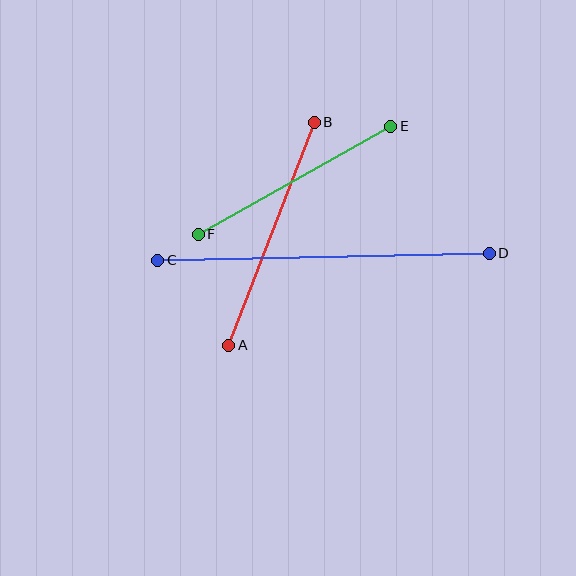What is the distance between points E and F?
The distance is approximately 221 pixels.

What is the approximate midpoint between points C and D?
The midpoint is at approximately (323, 257) pixels.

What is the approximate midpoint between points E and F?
The midpoint is at approximately (295, 180) pixels.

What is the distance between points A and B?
The distance is approximately 239 pixels.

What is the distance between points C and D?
The distance is approximately 332 pixels.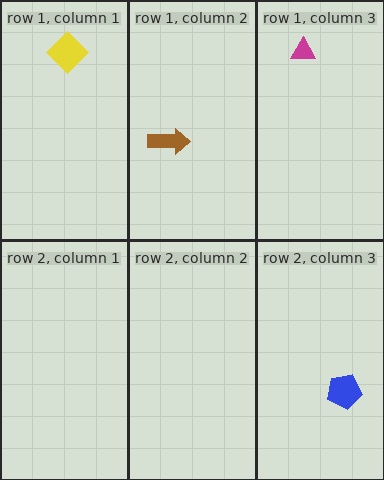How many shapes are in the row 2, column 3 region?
1.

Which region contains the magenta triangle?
The row 1, column 3 region.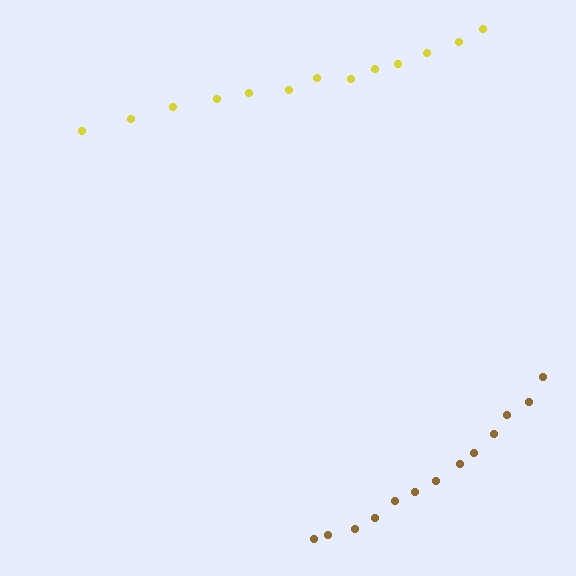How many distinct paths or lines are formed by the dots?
There are 2 distinct paths.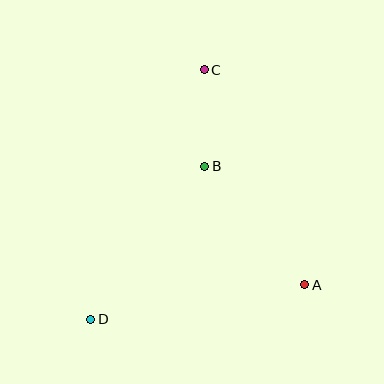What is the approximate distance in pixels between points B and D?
The distance between B and D is approximately 191 pixels.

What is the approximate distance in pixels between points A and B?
The distance between A and B is approximately 155 pixels.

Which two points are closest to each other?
Points B and C are closest to each other.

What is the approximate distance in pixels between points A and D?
The distance between A and D is approximately 217 pixels.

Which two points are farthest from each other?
Points C and D are farthest from each other.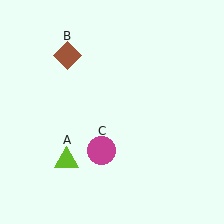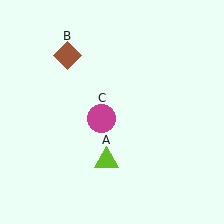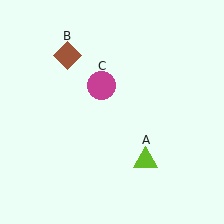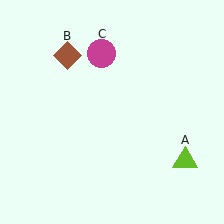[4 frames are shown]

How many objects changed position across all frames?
2 objects changed position: lime triangle (object A), magenta circle (object C).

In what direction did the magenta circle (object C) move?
The magenta circle (object C) moved up.